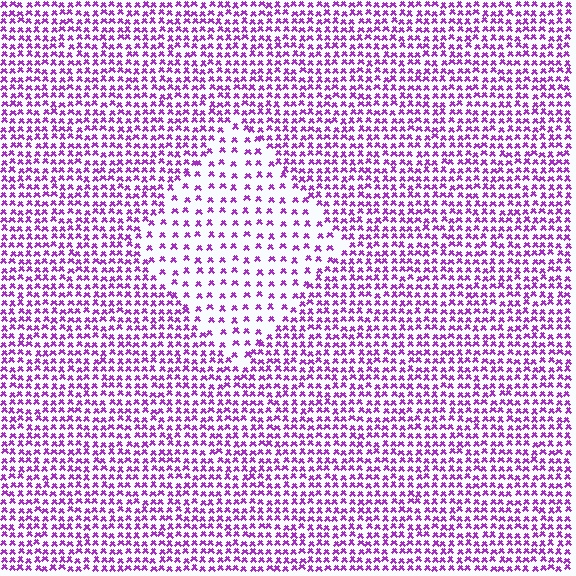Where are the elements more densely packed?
The elements are more densely packed outside the diamond boundary.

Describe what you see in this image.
The image contains small purple elements arranged at two different densities. A diamond-shaped region is visible where the elements are less densely packed than the surrounding area.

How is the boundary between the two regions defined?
The boundary is defined by a change in element density (approximately 2.1x ratio). All elements are the same color, size, and shape.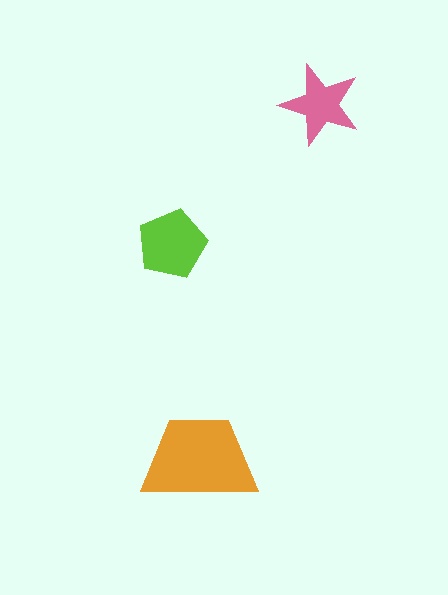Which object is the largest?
The orange trapezoid.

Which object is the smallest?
The pink star.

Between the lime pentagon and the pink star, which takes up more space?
The lime pentagon.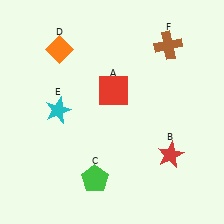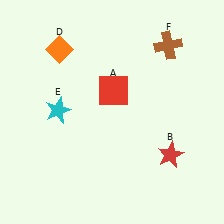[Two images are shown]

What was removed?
The green pentagon (C) was removed in Image 2.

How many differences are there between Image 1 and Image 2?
There is 1 difference between the two images.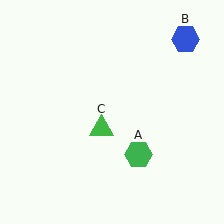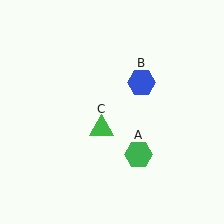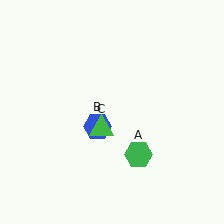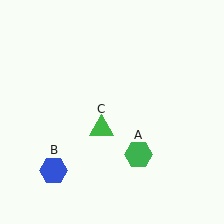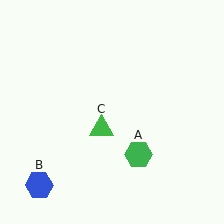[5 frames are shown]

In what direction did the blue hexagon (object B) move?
The blue hexagon (object B) moved down and to the left.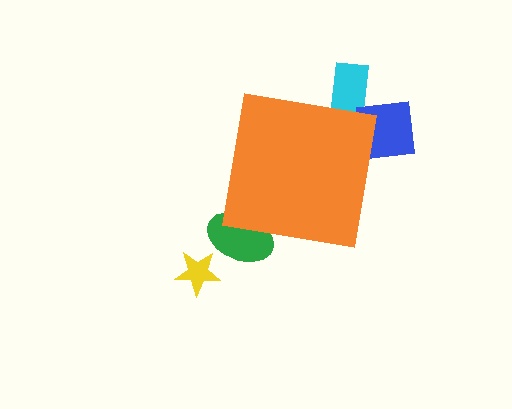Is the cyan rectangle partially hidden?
Yes, the cyan rectangle is partially hidden behind the orange square.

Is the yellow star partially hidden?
No, the yellow star is fully visible.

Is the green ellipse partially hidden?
Yes, the green ellipse is partially hidden behind the orange square.